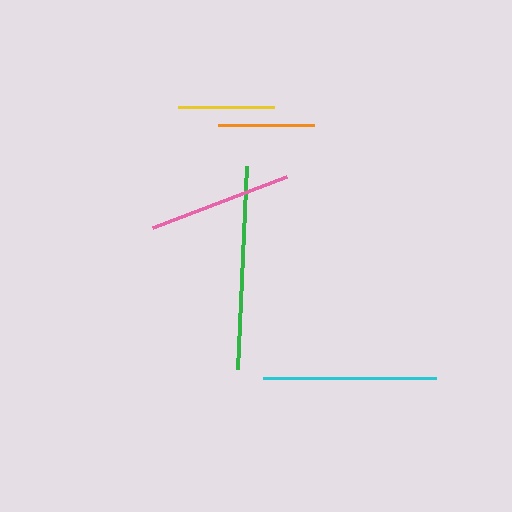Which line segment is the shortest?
The yellow line is the shortest at approximately 96 pixels.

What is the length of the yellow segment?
The yellow segment is approximately 96 pixels long.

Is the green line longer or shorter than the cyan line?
The green line is longer than the cyan line.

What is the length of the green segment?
The green segment is approximately 203 pixels long.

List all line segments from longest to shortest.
From longest to shortest: green, cyan, pink, orange, yellow.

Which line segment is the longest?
The green line is the longest at approximately 203 pixels.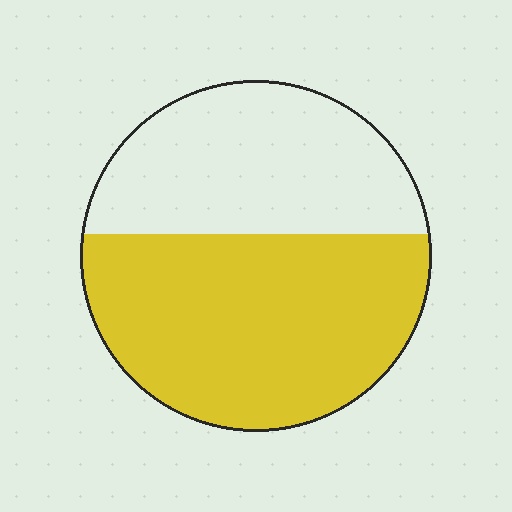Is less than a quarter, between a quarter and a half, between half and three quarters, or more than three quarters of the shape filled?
Between half and three quarters.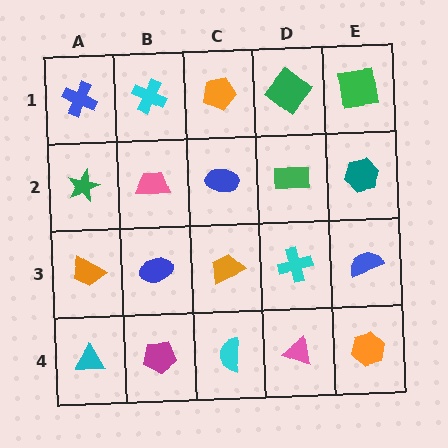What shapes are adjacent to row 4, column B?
A blue ellipse (row 3, column B), a cyan triangle (row 4, column A), a cyan semicircle (row 4, column C).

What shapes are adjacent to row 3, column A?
A green star (row 2, column A), a cyan triangle (row 4, column A), a blue ellipse (row 3, column B).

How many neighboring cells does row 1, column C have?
3.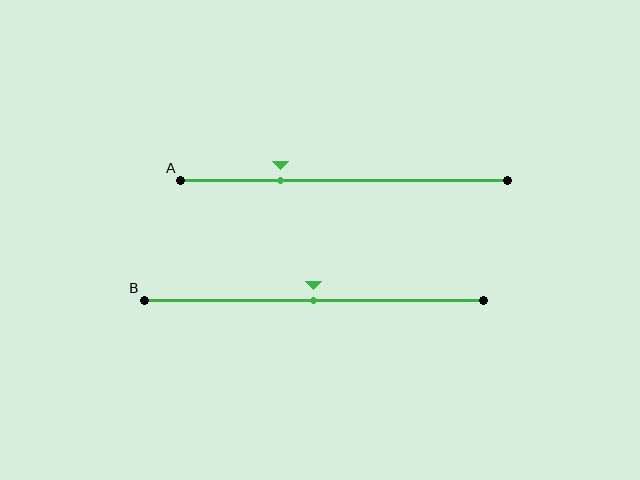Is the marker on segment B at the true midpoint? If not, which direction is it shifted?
Yes, the marker on segment B is at the true midpoint.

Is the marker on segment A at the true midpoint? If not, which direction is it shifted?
No, the marker on segment A is shifted to the left by about 19% of the segment length.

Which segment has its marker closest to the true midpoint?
Segment B has its marker closest to the true midpoint.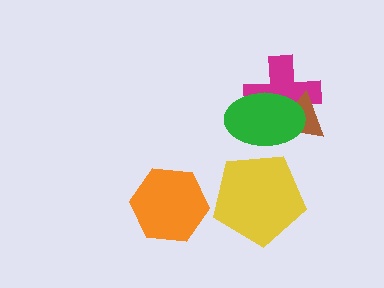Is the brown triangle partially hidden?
Yes, it is partially covered by another shape.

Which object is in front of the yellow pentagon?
The green ellipse is in front of the yellow pentagon.